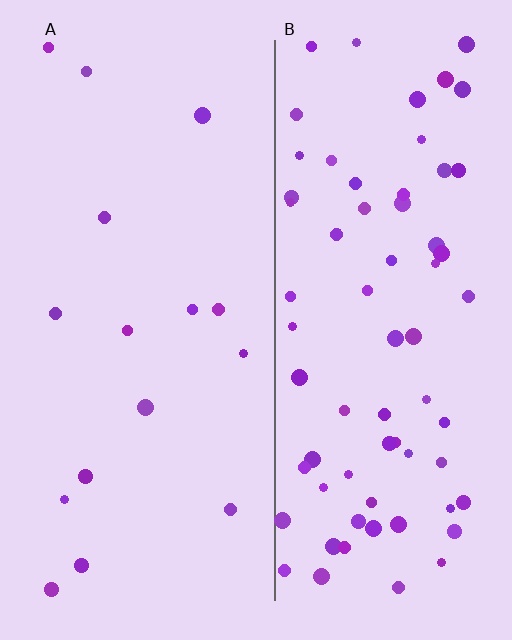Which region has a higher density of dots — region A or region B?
B (the right).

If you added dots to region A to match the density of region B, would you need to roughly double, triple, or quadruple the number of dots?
Approximately quadruple.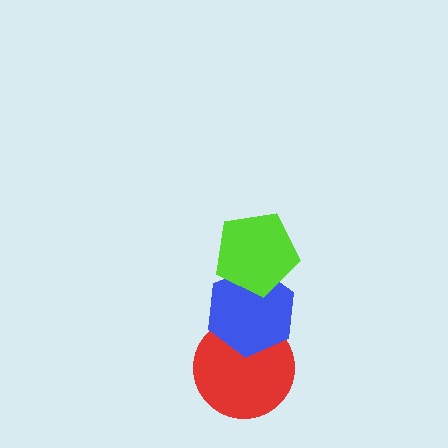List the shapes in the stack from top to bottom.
From top to bottom: the lime pentagon, the blue hexagon, the red circle.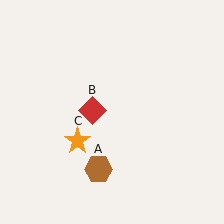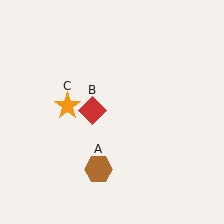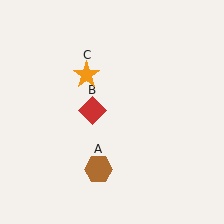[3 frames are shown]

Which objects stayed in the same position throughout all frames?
Brown hexagon (object A) and red diamond (object B) remained stationary.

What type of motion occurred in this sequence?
The orange star (object C) rotated clockwise around the center of the scene.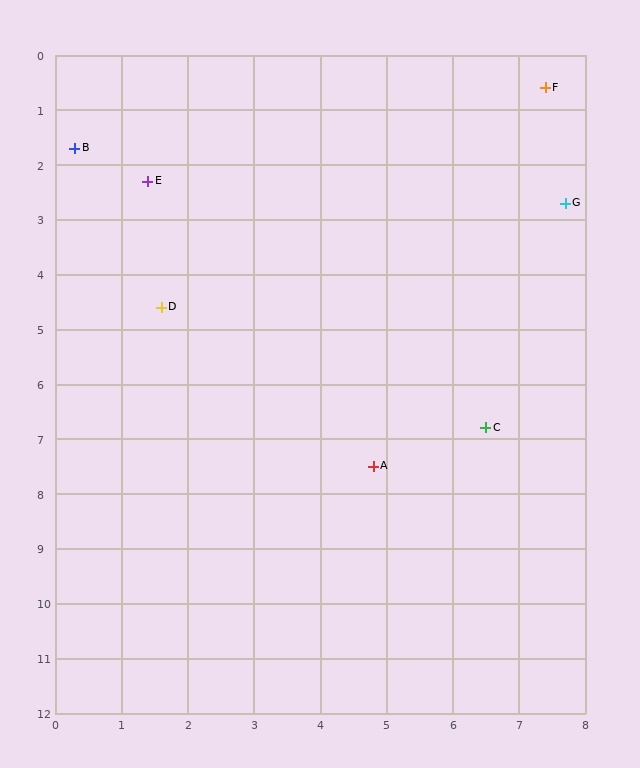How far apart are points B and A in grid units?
Points B and A are about 7.3 grid units apart.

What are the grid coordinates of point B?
Point B is at approximately (0.3, 1.7).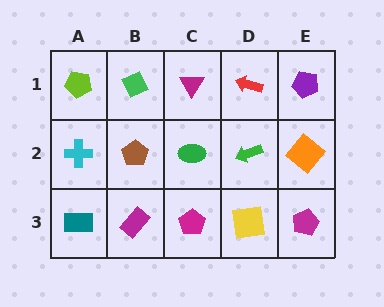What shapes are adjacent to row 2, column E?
A purple pentagon (row 1, column E), a magenta pentagon (row 3, column E), a green arrow (row 2, column D).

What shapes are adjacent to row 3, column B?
A brown pentagon (row 2, column B), a teal rectangle (row 3, column A), a magenta pentagon (row 3, column C).